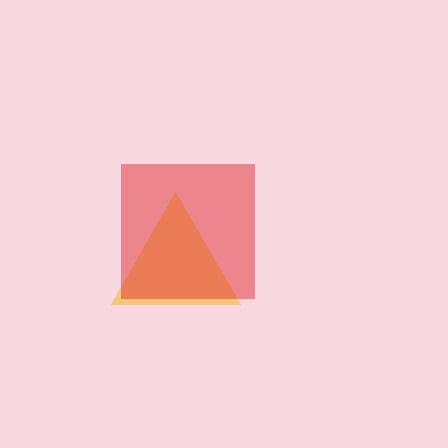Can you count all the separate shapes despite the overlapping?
Yes, there are 2 separate shapes.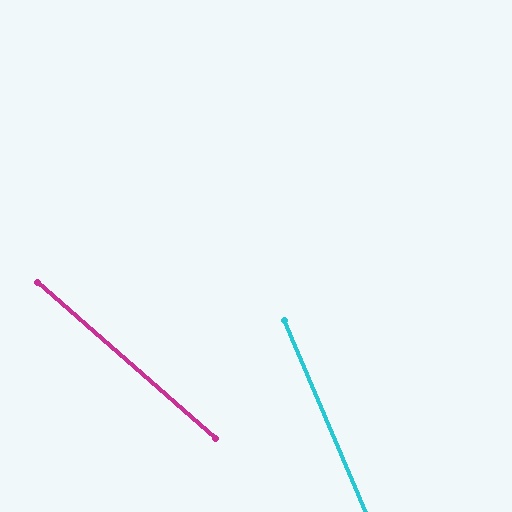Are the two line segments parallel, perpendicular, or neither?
Neither parallel nor perpendicular — they differ by about 26°.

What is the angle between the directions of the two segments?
Approximately 26 degrees.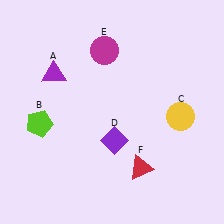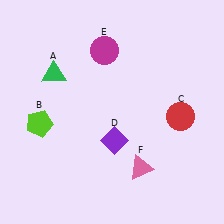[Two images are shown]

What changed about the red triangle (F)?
In Image 1, F is red. In Image 2, it changed to pink.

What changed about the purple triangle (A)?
In Image 1, A is purple. In Image 2, it changed to green.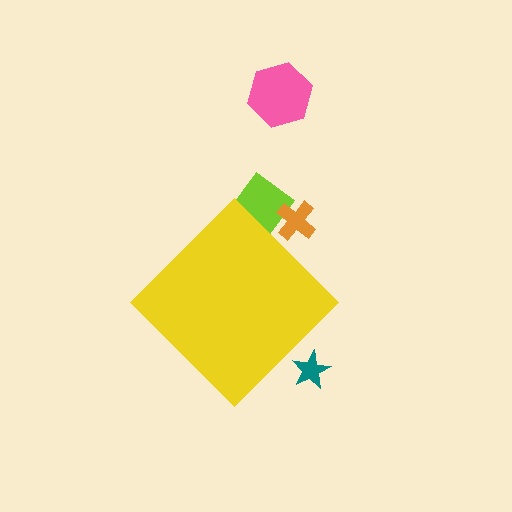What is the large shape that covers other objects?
A yellow diamond.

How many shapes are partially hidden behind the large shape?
3 shapes are partially hidden.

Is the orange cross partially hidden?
Yes, the orange cross is partially hidden behind the yellow diamond.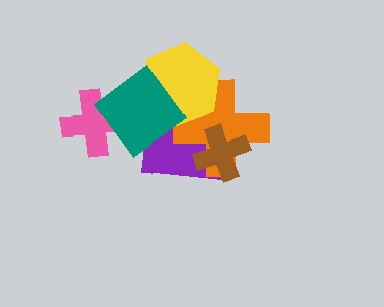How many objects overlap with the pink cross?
1 object overlaps with the pink cross.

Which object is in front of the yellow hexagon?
The teal diamond is in front of the yellow hexagon.